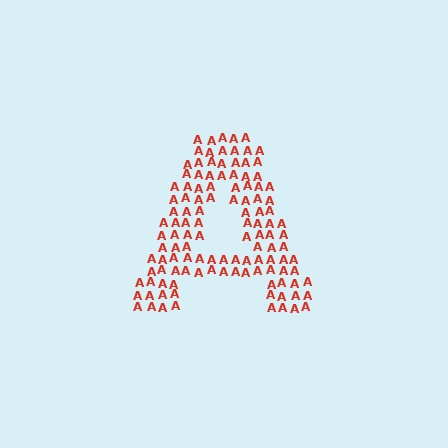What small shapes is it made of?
It is made of small letter A's.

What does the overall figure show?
The overall figure shows the letter A.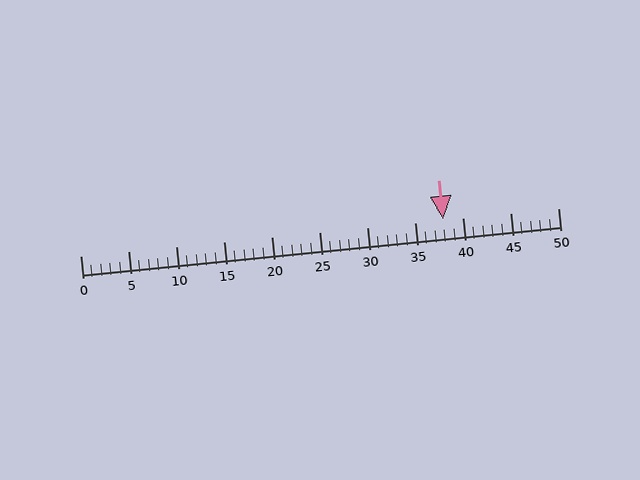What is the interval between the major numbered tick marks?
The major tick marks are spaced 5 units apart.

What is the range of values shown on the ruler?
The ruler shows values from 0 to 50.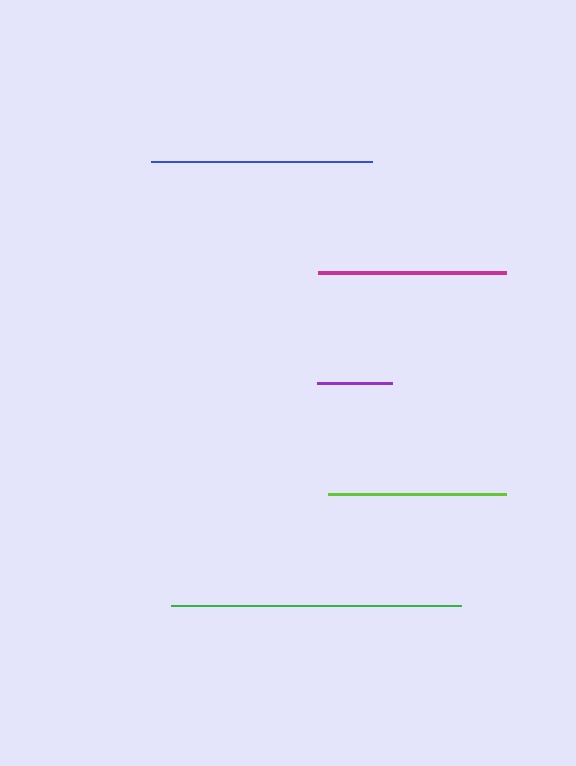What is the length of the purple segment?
The purple segment is approximately 75 pixels long.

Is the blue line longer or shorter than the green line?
The green line is longer than the blue line.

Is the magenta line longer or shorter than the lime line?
The magenta line is longer than the lime line.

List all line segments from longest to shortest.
From longest to shortest: green, blue, magenta, lime, purple.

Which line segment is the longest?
The green line is the longest at approximately 290 pixels.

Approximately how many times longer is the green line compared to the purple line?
The green line is approximately 3.9 times the length of the purple line.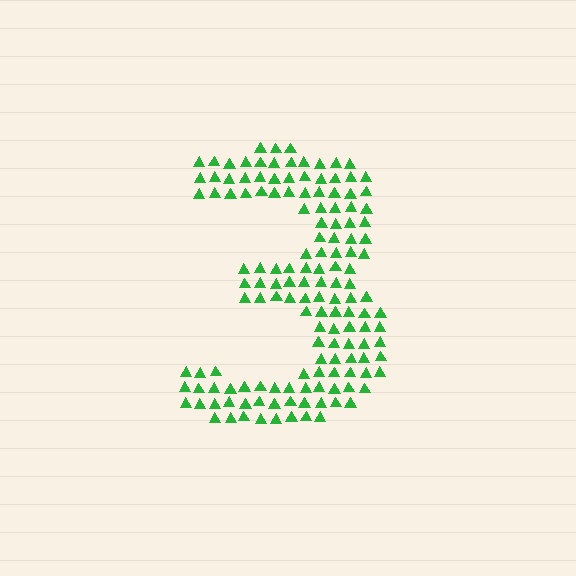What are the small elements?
The small elements are triangles.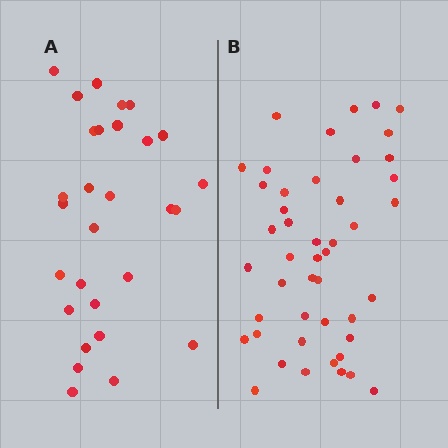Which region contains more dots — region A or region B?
Region B (the right region) has more dots.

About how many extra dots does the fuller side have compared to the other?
Region B has approximately 15 more dots than region A.